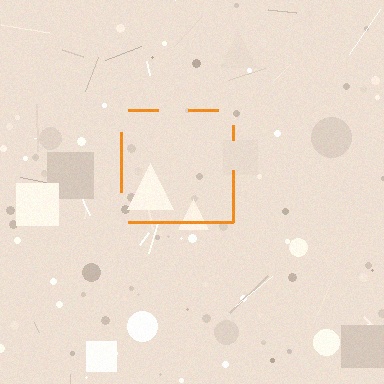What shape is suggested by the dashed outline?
The dashed outline suggests a square.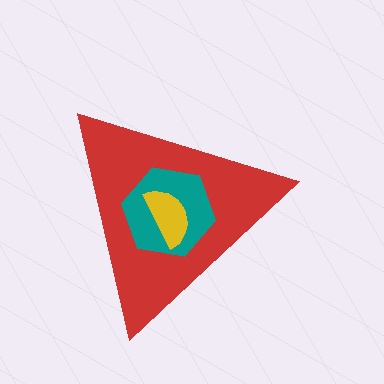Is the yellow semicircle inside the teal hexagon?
Yes.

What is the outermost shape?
The red triangle.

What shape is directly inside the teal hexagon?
The yellow semicircle.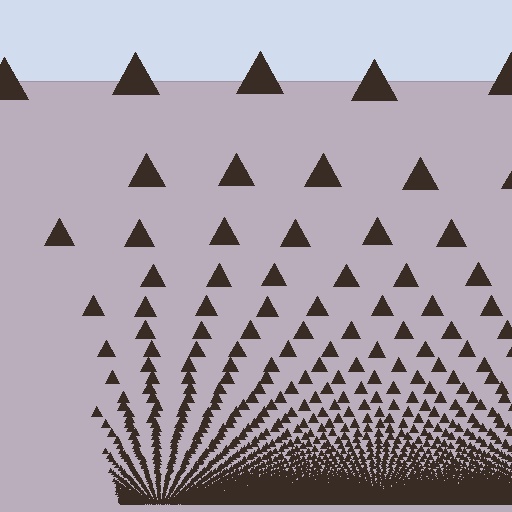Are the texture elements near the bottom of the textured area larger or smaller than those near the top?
Smaller. The gradient is inverted — elements near the bottom are smaller and denser.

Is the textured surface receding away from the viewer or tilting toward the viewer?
The surface appears to tilt toward the viewer. Texture elements get larger and sparser toward the top.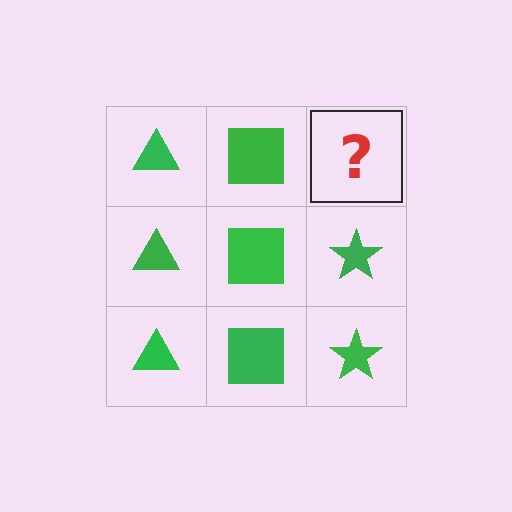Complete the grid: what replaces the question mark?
The question mark should be replaced with a green star.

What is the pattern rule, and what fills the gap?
The rule is that each column has a consistent shape. The gap should be filled with a green star.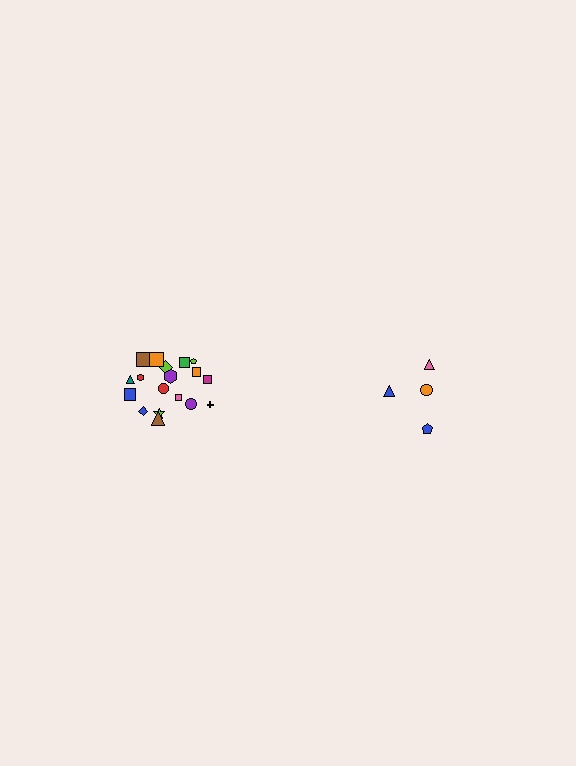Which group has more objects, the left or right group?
The left group.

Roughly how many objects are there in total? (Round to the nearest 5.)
Roughly 20 objects in total.